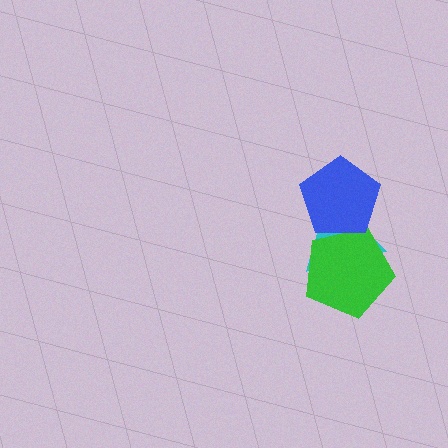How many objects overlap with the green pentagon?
2 objects overlap with the green pentagon.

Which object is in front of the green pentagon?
The blue pentagon is in front of the green pentagon.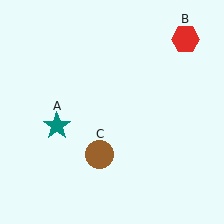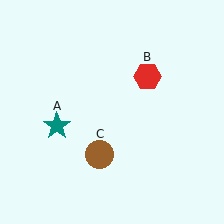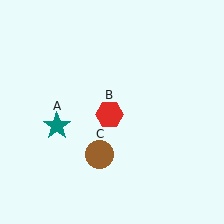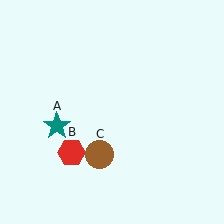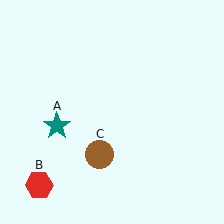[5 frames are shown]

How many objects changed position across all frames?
1 object changed position: red hexagon (object B).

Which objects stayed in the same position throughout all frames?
Teal star (object A) and brown circle (object C) remained stationary.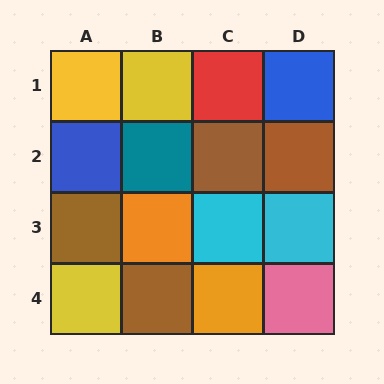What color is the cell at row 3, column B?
Orange.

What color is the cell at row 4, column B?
Brown.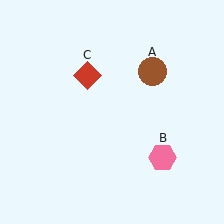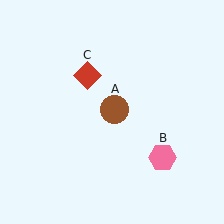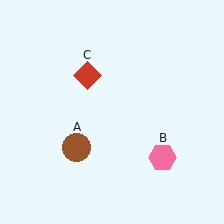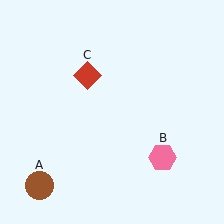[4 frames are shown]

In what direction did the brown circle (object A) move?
The brown circle (object A) moved down and to the left.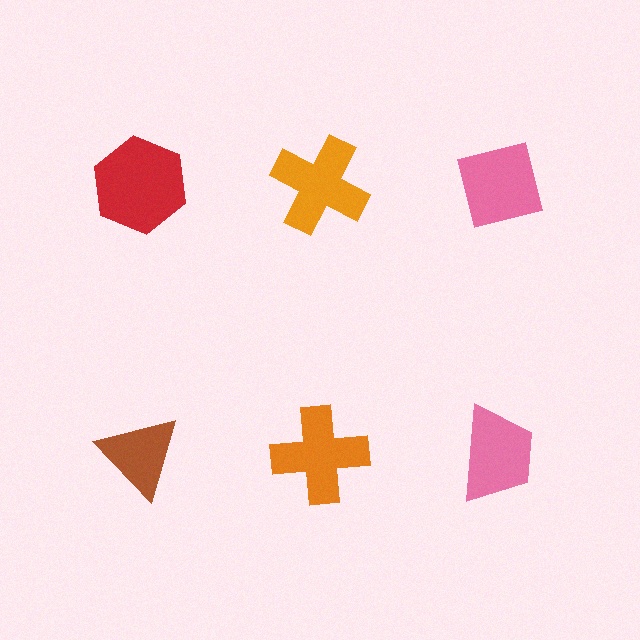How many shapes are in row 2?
3 shapes.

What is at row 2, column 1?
A brown triangle.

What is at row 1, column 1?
A red hexagon.